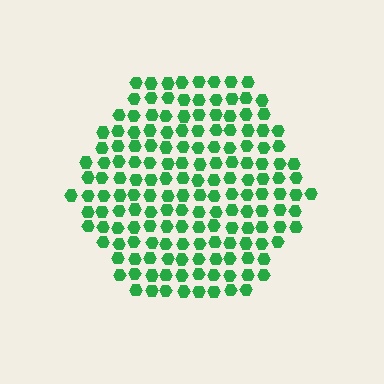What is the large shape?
The large shape is a hexagon.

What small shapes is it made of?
It is made of small hexagons.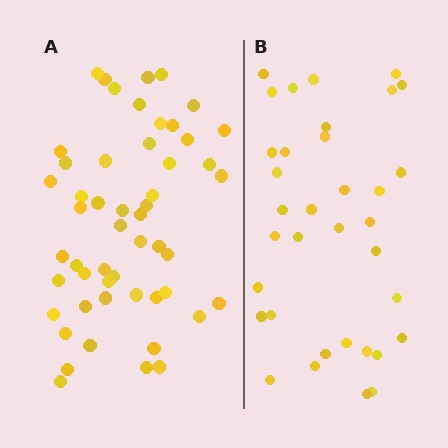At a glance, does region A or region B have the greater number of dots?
Region A (the left region) has more dots.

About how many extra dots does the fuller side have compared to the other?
Region A has approximately 15 more dots than region B.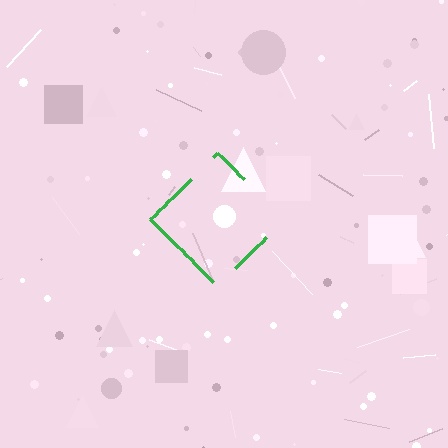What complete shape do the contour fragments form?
The contour fragments form a diamond.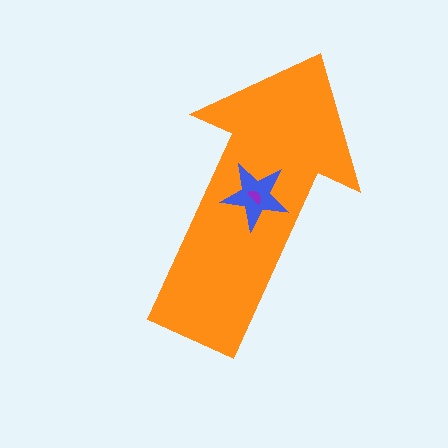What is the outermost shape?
The orange arrow.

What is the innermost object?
The purple semicircle.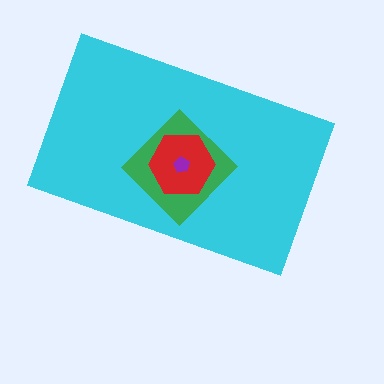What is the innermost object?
The purple pentagon.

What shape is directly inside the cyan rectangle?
The green diamond.